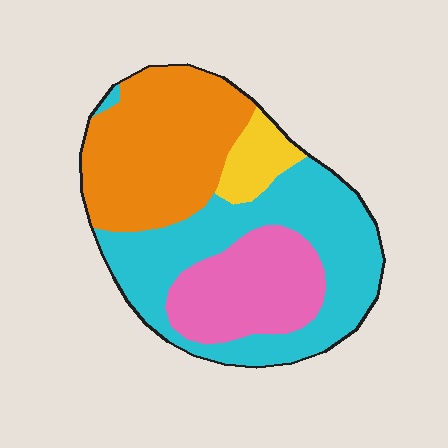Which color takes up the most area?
Cyan, at roughly 40%.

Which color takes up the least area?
Yellow, at roughly 5%.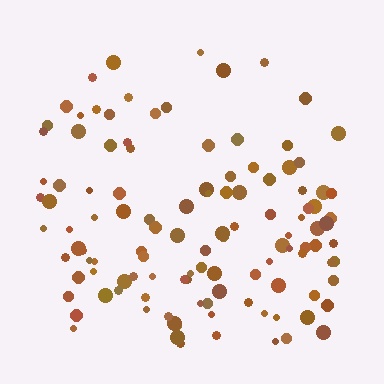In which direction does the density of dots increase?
From top to bottom, with the bottom side densest.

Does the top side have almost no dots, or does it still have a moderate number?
Still a moderate number, just noticeably fewer than the bottom.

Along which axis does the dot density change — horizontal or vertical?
Vertical.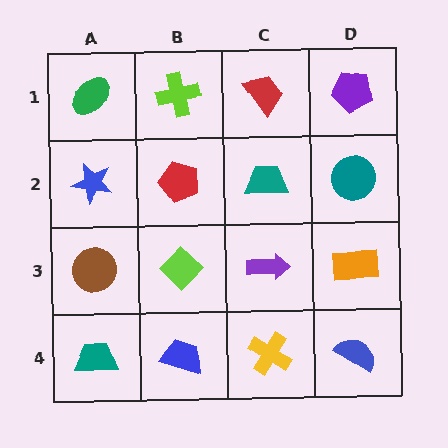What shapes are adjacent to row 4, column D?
An orange rectangle (row 3, column D), a yellow cross (row 4, column C).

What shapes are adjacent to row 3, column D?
A teal circle (row 2, column D), a blue semicircle (row 4, column D), a purple arrow (row 3, column C).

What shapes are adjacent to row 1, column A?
A blue star (row 2, column A), a lime cross (row 1, column B).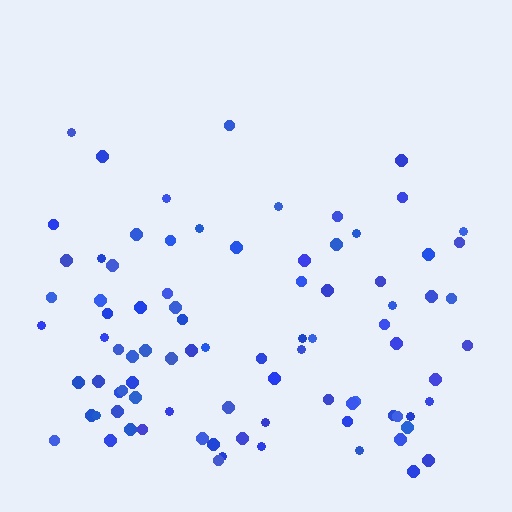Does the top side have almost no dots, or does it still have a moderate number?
Still a moderate number, just noticeably fewer than the bottom.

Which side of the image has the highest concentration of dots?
The bottom.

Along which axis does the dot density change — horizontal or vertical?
Vertical.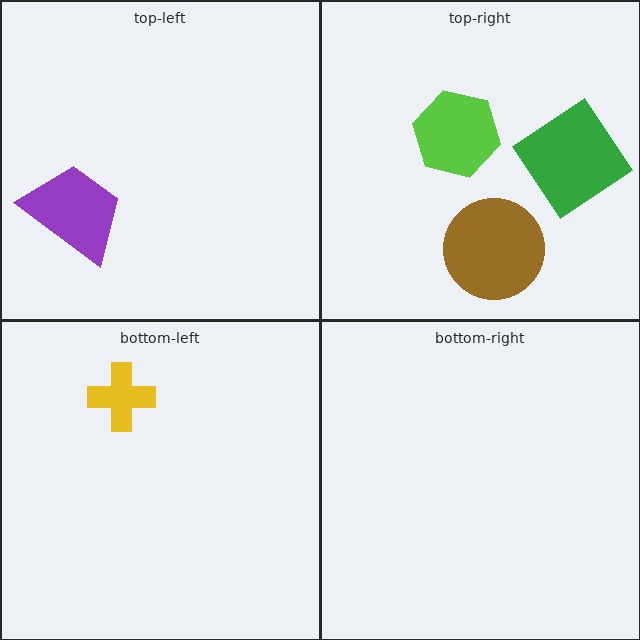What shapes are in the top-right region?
The brown circle, the lime hexagon, the green diamond.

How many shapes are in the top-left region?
1.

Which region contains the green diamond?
The top-right region.